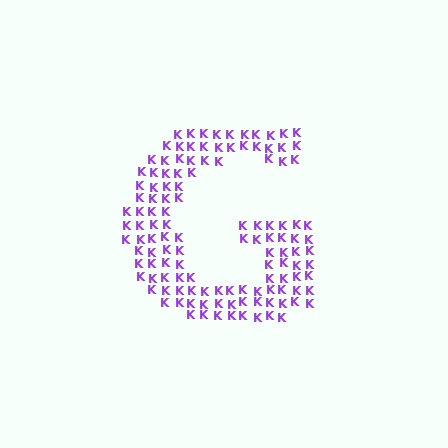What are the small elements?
The small elements are letter K's.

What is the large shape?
The large shape is the letter G.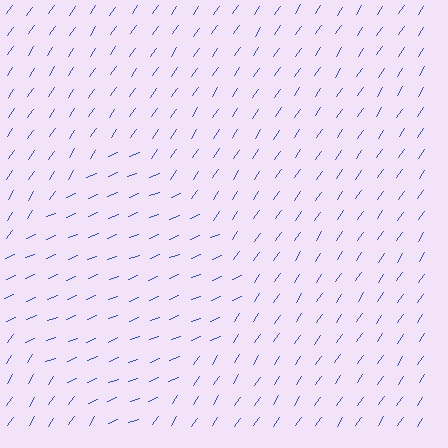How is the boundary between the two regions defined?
The boundary is defined purely by a change in line orientation (approximately 34 degrees difference). All lines are the same color and thickness.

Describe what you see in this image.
The image is filled with small blue line segments. A diamond region in the image has lines oriented differently from the surrounding lines, creating a visible texture boundary.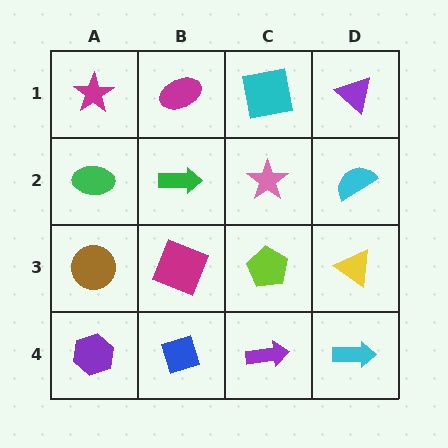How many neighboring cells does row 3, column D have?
3.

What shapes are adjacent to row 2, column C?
A cyan square (row 1, column C), a lime pentagon (row 3, column C), a green arrow (row 2, column B), a cyan semicircle (row 2, column D).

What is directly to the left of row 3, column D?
A lime pentagon.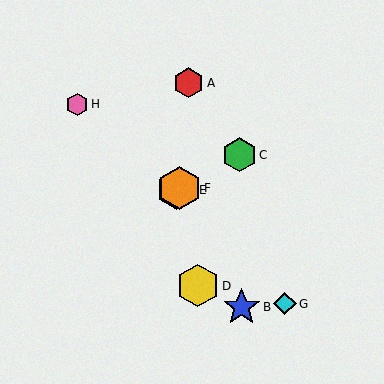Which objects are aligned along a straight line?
Objects C, E, F are aligned along a straight line.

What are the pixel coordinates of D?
Object D is at (198, 286).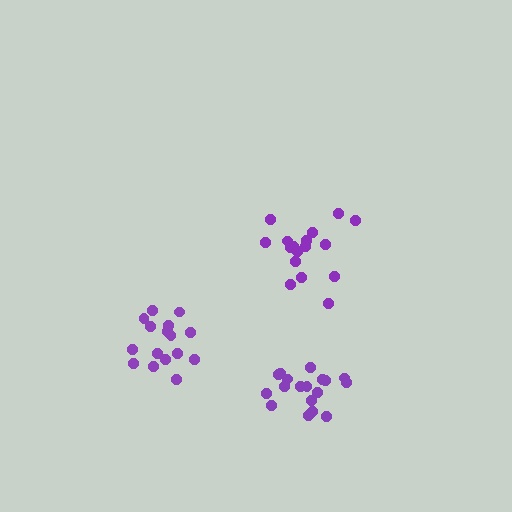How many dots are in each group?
Group 1: 17 dots, Group 2: 16 dots, Group 3: 18 dots (51 total).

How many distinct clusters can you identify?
There are 3 distinct clusters.